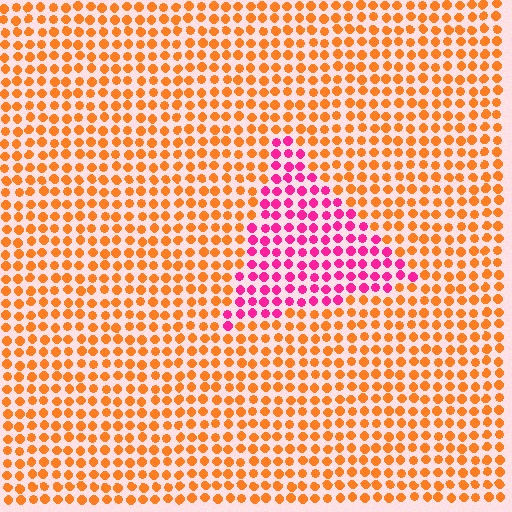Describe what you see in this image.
The image is filled with small orange elements in a uniform arrangement. A triangle-shaped region is visible where the elements are tinted to a slightly different hue, forming a subtle color boundary.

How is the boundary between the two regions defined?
The boundary is defined purely by a slight shift in hue (about 60 degrees). Spacing, size, and orientation are identical on both sides.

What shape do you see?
I see a triangle.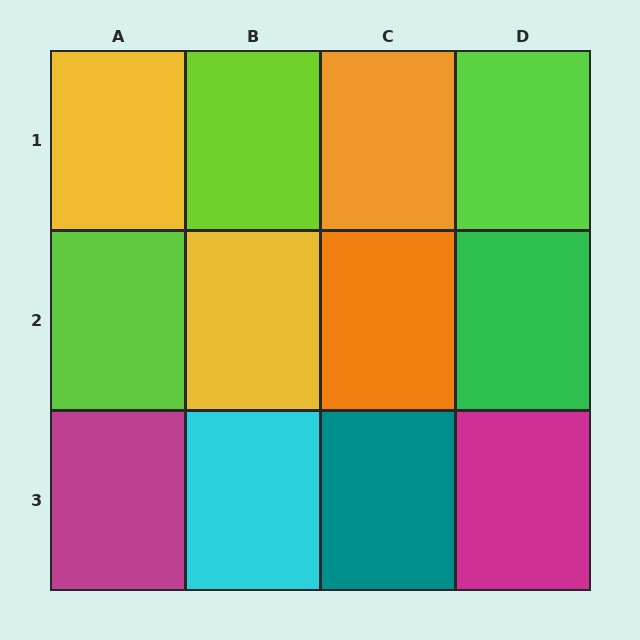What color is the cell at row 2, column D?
Green.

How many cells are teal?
1 cell is teal.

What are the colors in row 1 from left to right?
Yellow, lime, orange, lime.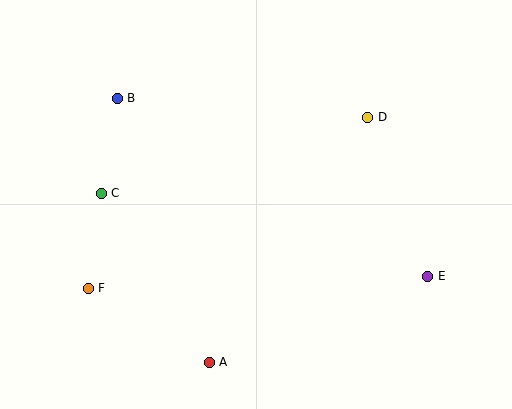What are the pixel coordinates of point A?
Point A is at (209, 362).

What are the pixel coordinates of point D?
Point D is at (368, 117).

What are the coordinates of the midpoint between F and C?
The midpoint between F and C is at (95, 241).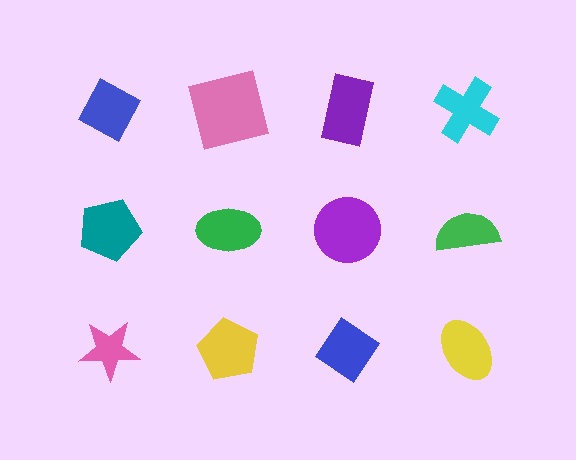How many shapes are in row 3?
4 shapes.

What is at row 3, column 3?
A blue diamond.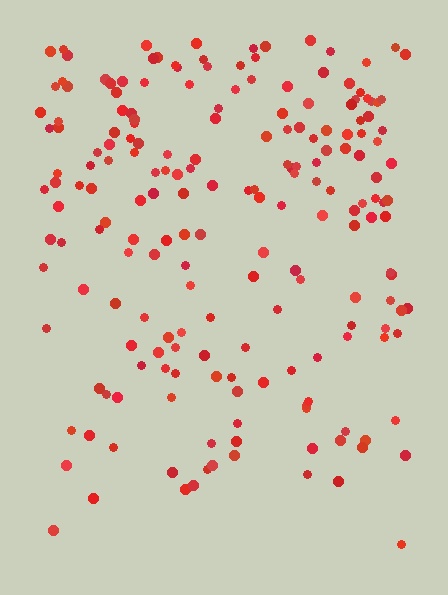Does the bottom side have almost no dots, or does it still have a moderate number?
Still a moderate number, just noticeably fewer than the top.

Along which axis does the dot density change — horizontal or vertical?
Vertical.